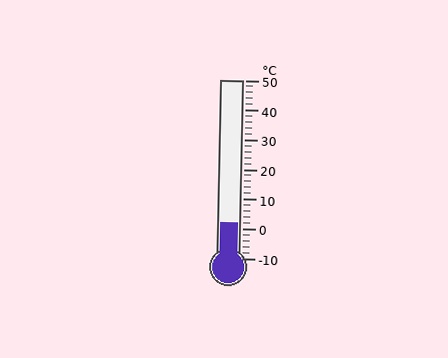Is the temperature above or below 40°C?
The temperature is below 40°C.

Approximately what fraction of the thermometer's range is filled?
The thermometer is filled to approximately 20% of its range.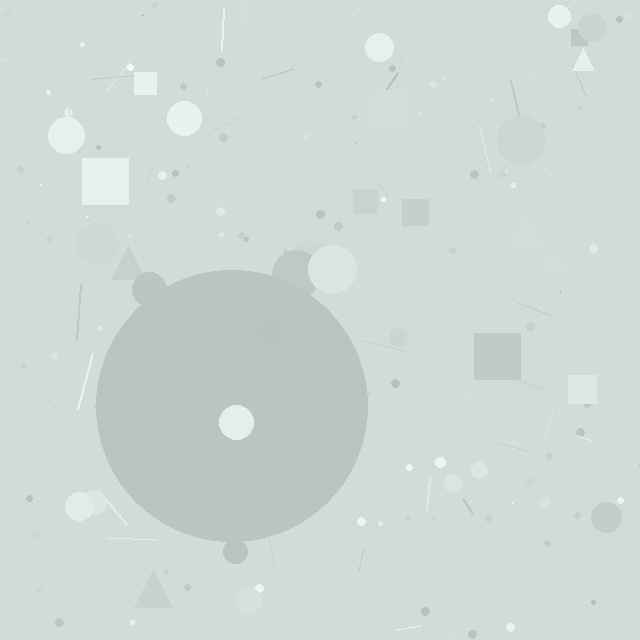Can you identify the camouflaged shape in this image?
The camouflaged shape is a circle.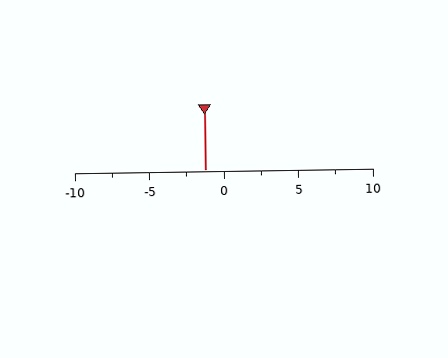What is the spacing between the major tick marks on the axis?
The major ticks are spaced 5 apart.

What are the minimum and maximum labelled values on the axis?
The axis runs from -10 to 10.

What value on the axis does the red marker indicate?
The marker indicates approximately -1.2.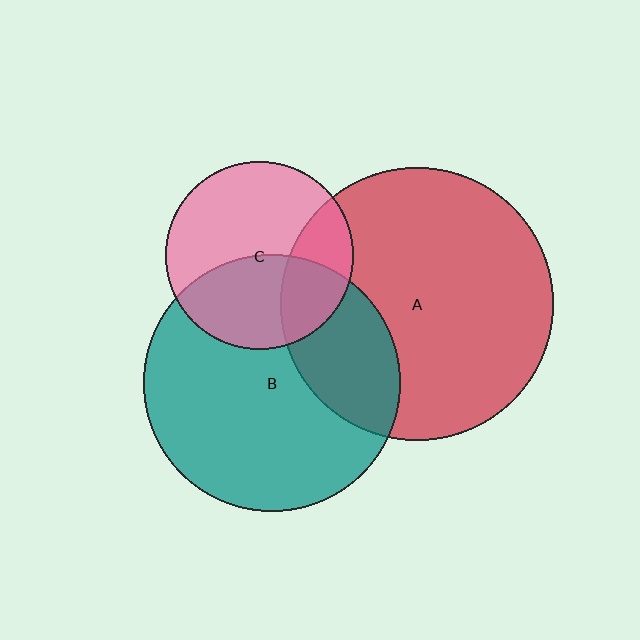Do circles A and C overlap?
Yes.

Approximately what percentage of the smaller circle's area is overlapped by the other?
Approximately 25%.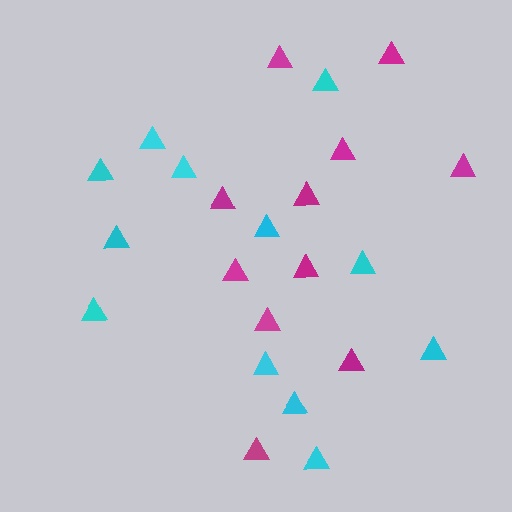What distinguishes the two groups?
There are 2 groups: one group of cyan triangles (12) and one group of magenta triangles (11).